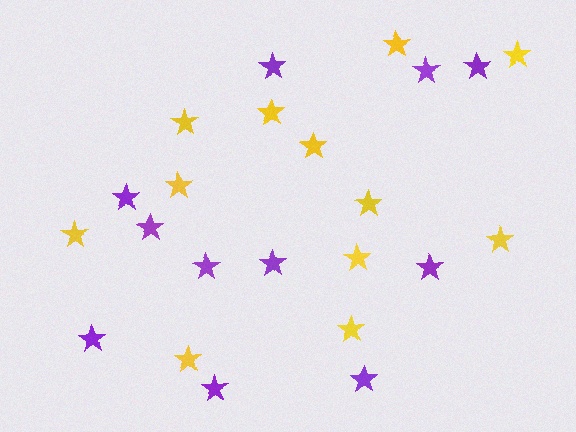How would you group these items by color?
There are 2 groups: one group of purple stars (11) and one group of yellow stars (12).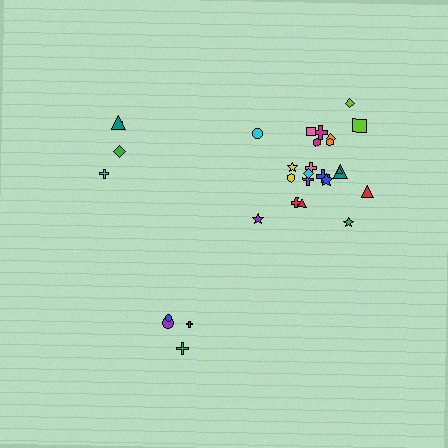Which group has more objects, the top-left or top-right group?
The top-right group.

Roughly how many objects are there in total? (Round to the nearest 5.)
Roughly 30 objects in total.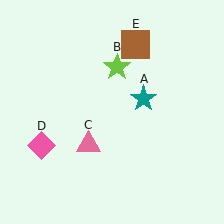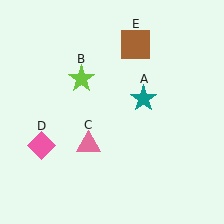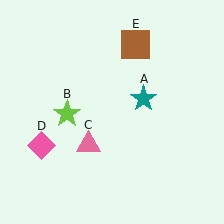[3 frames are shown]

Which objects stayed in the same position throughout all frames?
Teal star (object A) and pink triangle (object C) and pink diamond (object D) and brown square (object E) remained stationary.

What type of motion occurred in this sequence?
The lime star (object B) rotated counterclockwise around the center of the scene.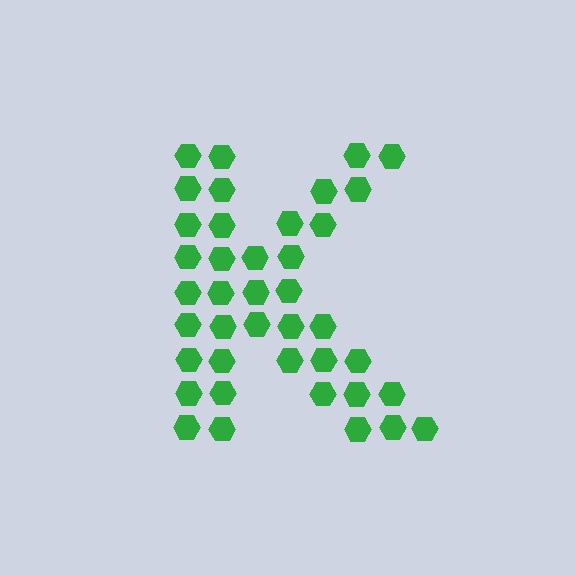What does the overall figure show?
The overall figure shows the letter K.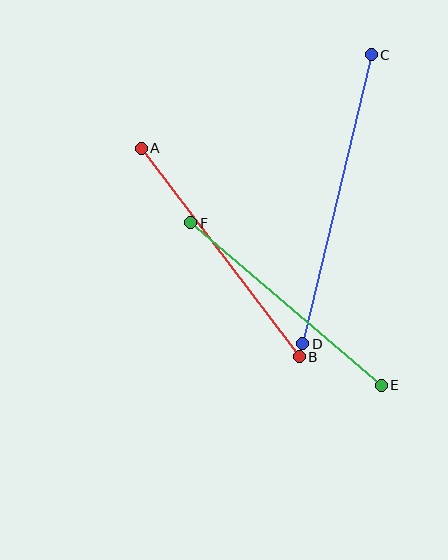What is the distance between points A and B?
The distance is approximately 262 pixels.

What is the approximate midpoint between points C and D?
The midpoint is at approximately (337, 199) pixels.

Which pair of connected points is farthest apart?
Points C and D are farthest apart.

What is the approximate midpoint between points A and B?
The midpoint is at approximately (220, 252) pixels.